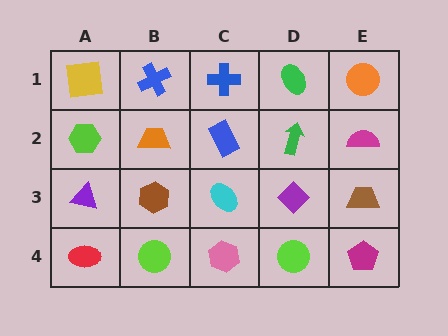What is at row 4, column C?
A pink hexagon.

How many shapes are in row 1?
5 shapes.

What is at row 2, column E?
A magenta semicircle.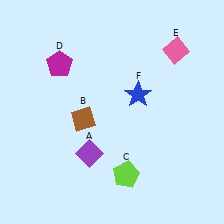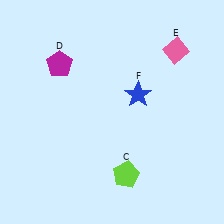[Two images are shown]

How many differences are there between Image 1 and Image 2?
There are 2 differences between the two images.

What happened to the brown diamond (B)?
The brown diamond (B) was removed in Image 2. It was in the bottom-left area of Image 1.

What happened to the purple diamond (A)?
The purple diamond (A) was removed in Image 2. It was in the bottom-left area of Image 1.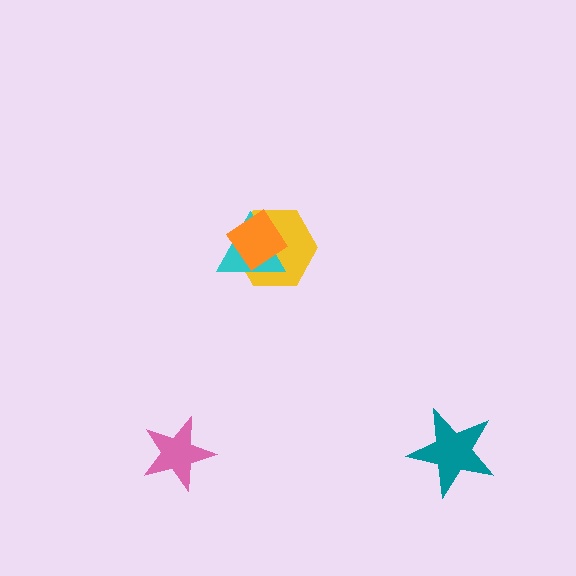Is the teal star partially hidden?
No, no other shape covers it.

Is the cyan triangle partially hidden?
Yes, it is partially covered by another shape.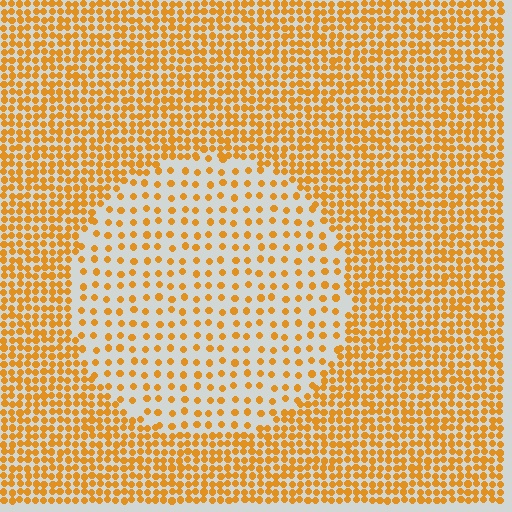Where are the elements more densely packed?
The elements are more densely packed outside the circle boundary.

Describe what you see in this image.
The image contains small orange elements arranged at two different densities. A circle-shaped region is visible where the elements are less densely packed than the surrounding area.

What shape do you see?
I see a circle.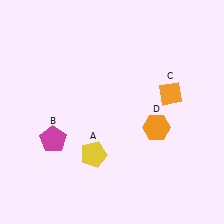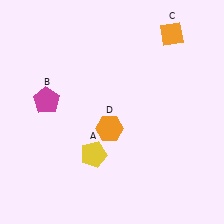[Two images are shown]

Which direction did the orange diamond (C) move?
The orange diamond (C) moved up.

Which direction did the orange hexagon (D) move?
The orange hexagon (D) moved left.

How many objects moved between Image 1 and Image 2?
3 objects moved between the two images.